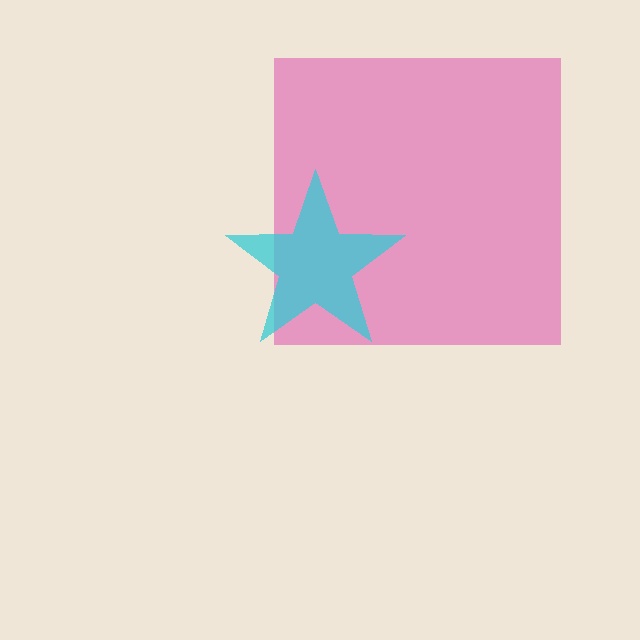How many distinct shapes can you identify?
There are 2 distinct shapes: a pink square, a cyan star.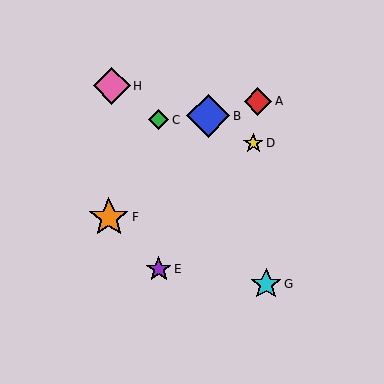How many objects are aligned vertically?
2 objects (C, E) are aligned vertically.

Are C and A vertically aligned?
No, C is at x≈159 and A is at x≈258.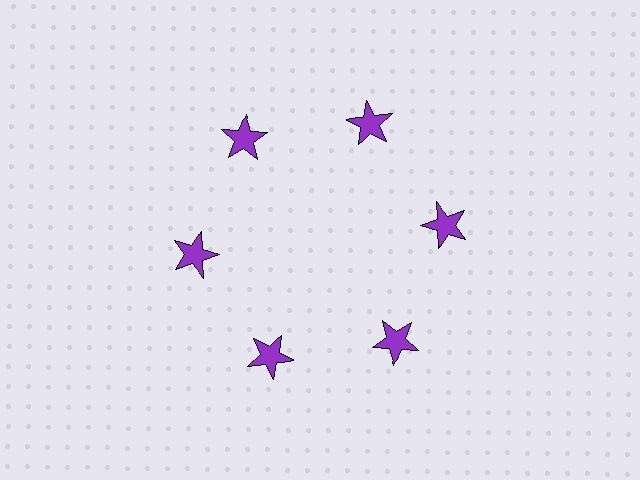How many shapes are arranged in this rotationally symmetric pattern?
There are 6 shapes, arranged in 6 groups of 1.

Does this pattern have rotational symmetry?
Yes, this pattern has 6-fold rotational symmetry. It looks the same after rotating 60 degrees around the center.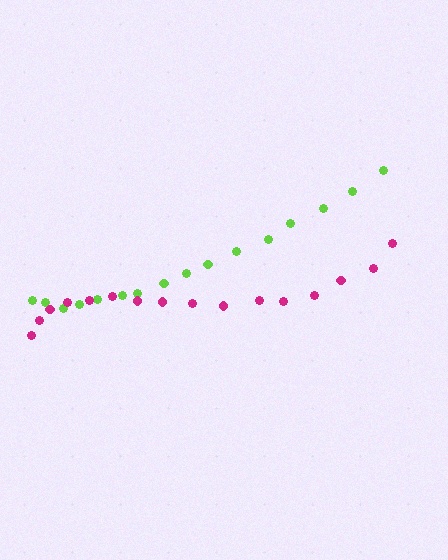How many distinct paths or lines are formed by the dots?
There are 2 distinct paths.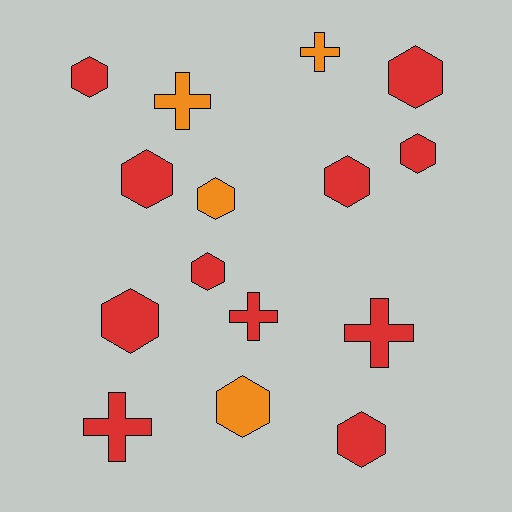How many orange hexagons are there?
There are 2 orange hexagons.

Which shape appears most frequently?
Hexagon, with 10 objects.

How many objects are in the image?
There are 15 objects.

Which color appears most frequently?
Red, with 11 objects.